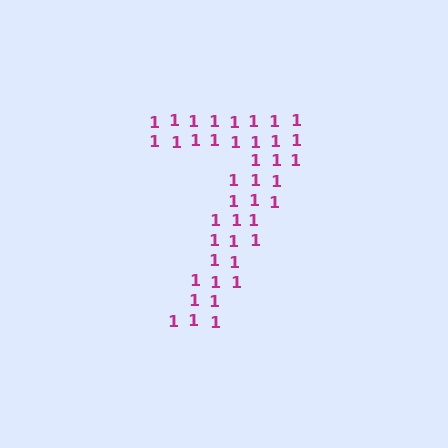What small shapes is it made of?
It is made of small digit 1's.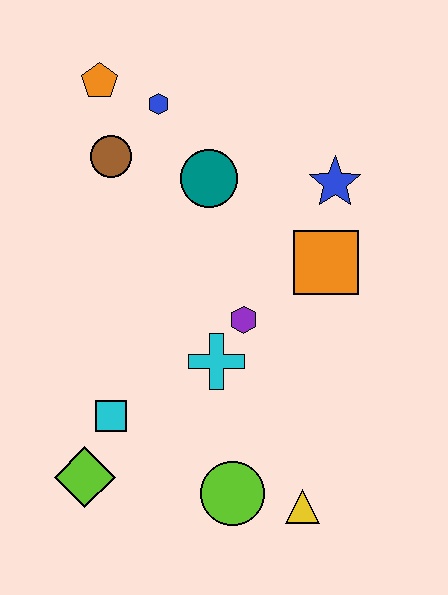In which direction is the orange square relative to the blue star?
The orange square is below the blue star.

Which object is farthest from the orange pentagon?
The yellow triangle is farthest from the orange pentagon.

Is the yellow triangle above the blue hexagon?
No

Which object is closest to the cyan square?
The lime diamond is closest to the cyan square.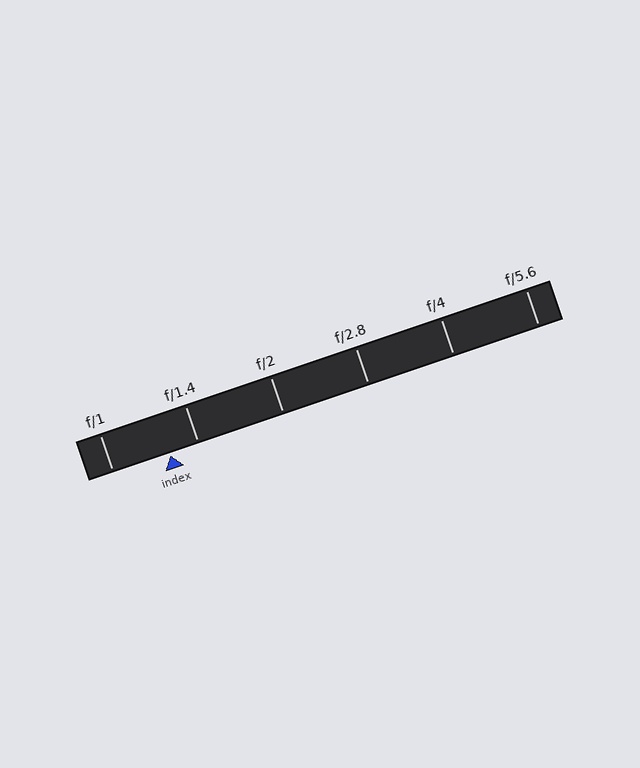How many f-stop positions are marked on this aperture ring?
There are 6 f-stop positions marked.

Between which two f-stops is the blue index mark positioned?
The index mark is between f/1 and f/1.4.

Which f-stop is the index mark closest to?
The index mark is closest to f/1.4.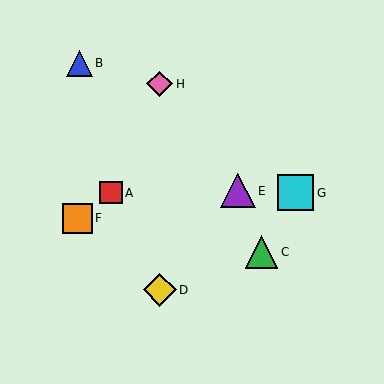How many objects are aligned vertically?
2 objects (D, H) are aligned vertically.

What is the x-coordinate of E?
Object E is at x≈238.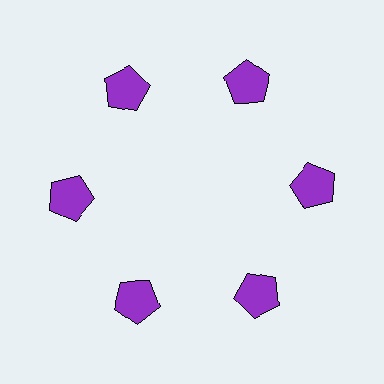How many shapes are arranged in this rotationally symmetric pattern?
There are 6 shapes, arranged in 6 groups of 1.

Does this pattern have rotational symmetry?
Yes, this pattern has 6-fold rotational symmetry. It looks the same after rotating 60 degrees around the center.